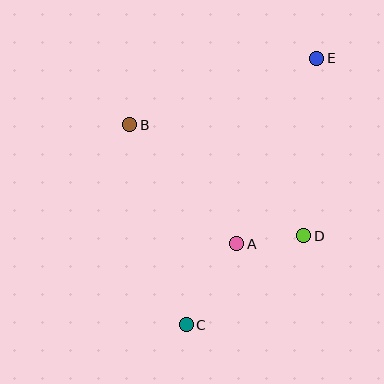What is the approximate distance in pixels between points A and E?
The distance between A and E is approximately 202 pixels.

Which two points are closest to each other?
Points A and D are closest to each other.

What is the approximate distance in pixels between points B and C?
The distance between B and C is approximately 208 pixels.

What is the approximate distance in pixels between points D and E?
The distance between D and E is approximately 178 pixels.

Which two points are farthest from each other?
Points C and E are farthest from each other.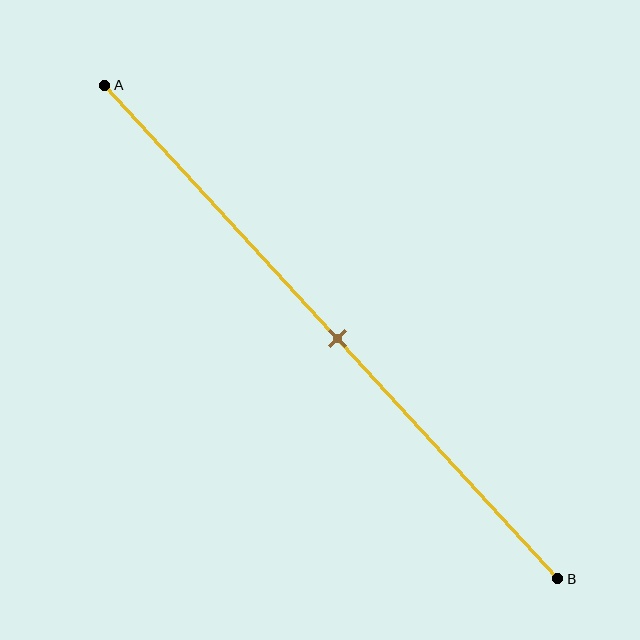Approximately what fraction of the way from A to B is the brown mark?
The brown mark is approximately 50% of the way from A to B.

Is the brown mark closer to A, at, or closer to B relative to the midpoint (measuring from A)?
The brown mark is approximately at the midpoint of segment AB.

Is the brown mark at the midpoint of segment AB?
Yes, the mark is approximately at the midpoint.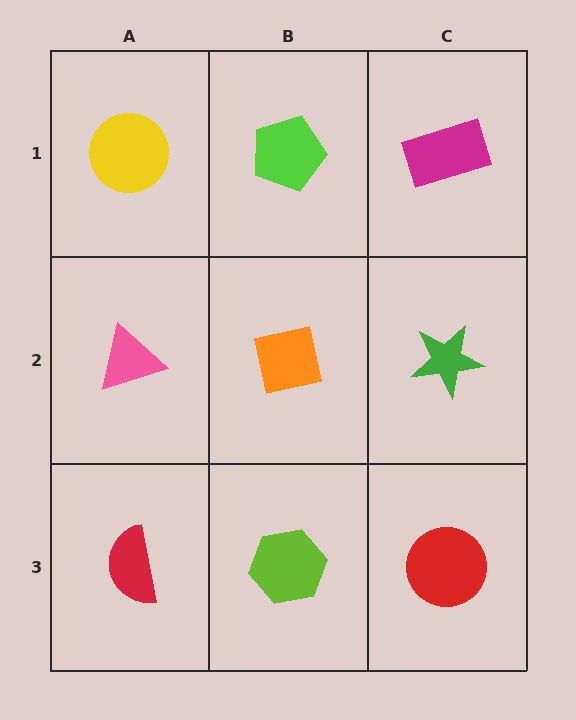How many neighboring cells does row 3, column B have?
3.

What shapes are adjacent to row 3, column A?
A pink triangle (row 2, column A), a lime hexagon (row 3, column B).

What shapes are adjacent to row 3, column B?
An orange square (row 2, column B), a red semicircle (row 3, column A), a red circle (row 3, column C).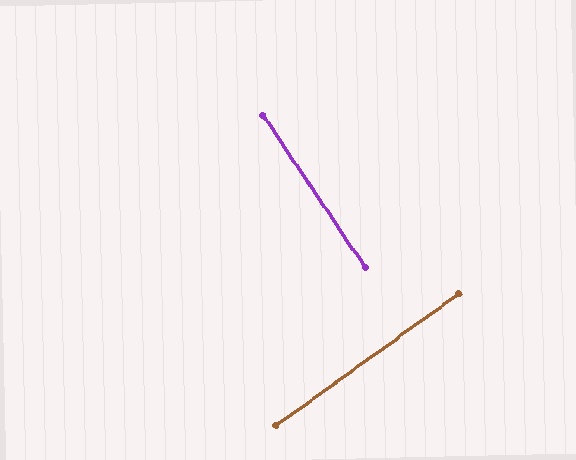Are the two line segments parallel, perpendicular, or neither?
Perpendicular — they meet at approximately 88°.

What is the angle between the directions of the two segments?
Approximately 88 degrees.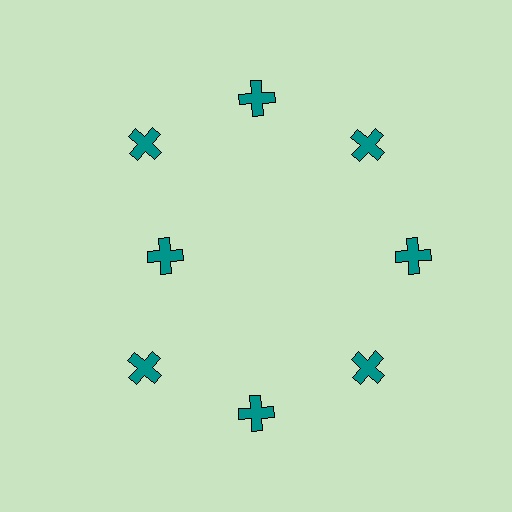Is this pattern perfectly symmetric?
No. The 8 teal crosses are arranged in a ring, but one element near the 9 o'clock position is pulled inward toward the center, breaking the 8-fold rotational symmetry.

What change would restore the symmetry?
The symmetry would be restored by moving it outward, back onto the ring so that all 8 crosses sit at equal angles and equal distance from the center.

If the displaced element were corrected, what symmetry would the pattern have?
It would have 8-fold rotational symmetry — the pattern would map onto itself every 45 degrees.